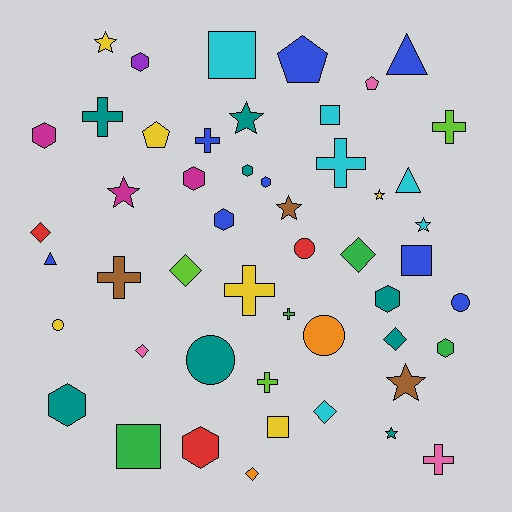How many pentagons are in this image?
There are 3 pentagons.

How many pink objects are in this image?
There are 3 pink objects.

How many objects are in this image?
There are 50 objects.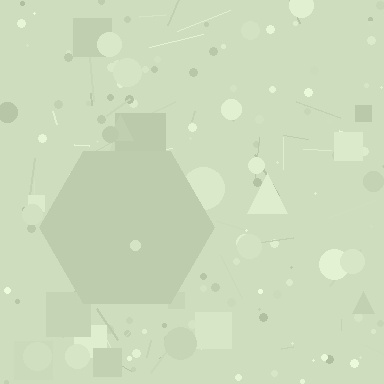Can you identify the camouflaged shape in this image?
The camouflaged shape is a hexagon.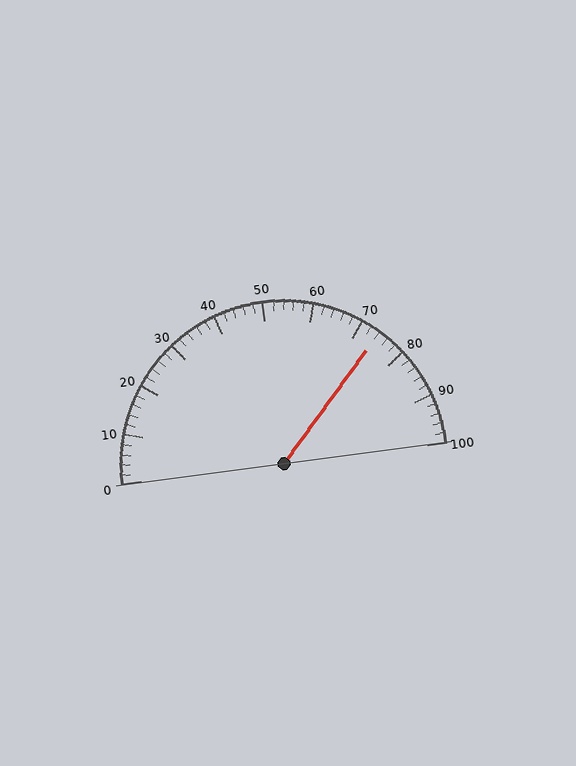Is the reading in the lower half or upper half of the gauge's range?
The reading is in the upper half of the range (0 to 100).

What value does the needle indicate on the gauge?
The needle indicates approximately 74.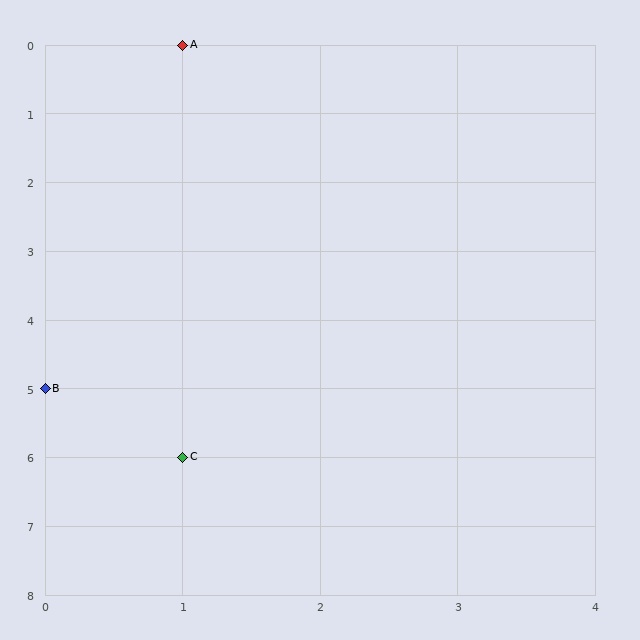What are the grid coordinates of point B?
Point B is at grid coordinates (0, 5).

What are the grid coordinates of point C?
Point C is at grid coordinates (1, 6).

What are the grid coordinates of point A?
Point A is at grid coordinates (1, 0).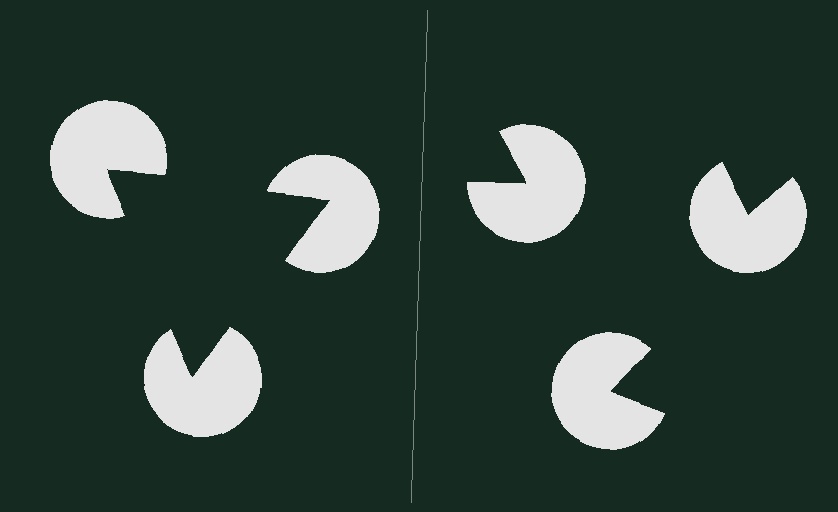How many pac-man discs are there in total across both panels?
6 — 3 on each side.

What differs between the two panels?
The pac-man discs are positioned identically on both sides; only the wedge orientations differ. On the left they align to a triangle; on the right they are misaligned.